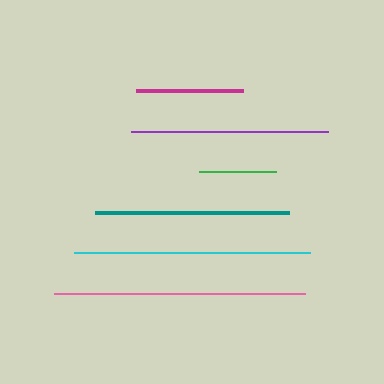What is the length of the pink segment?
The pink segment is approximately 251 pixels long.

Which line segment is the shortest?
The green line is the shortest at approximately 77 pixels.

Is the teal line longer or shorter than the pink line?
The pink line is longer than the teal line.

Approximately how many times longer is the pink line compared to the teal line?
The pink line is approximately 1.3 times the length of the teal line.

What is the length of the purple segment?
The purple segment is approximately 197 pixels long.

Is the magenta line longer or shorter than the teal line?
The teal line is longer than the magenta line.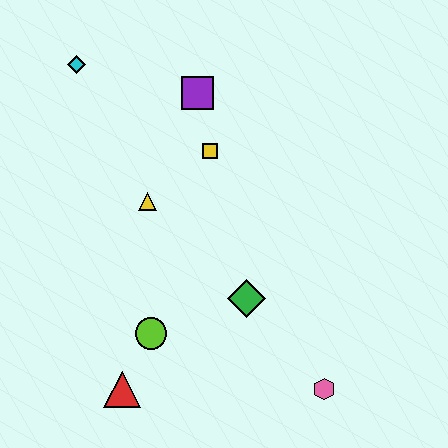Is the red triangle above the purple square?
No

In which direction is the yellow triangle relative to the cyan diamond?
The yellow triangle is below the cyan diamond.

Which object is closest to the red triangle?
The lime circle is closest to the red triangle.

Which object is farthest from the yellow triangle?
The pink hexagon is farthest from the yellow triangle.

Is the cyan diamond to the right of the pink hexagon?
No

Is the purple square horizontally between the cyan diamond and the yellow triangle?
No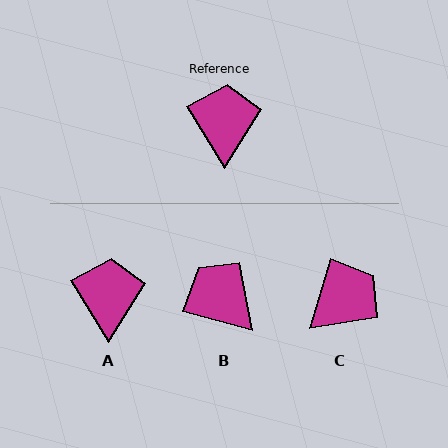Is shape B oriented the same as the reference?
No, it is off by about 43 degrees.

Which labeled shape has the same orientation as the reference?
A.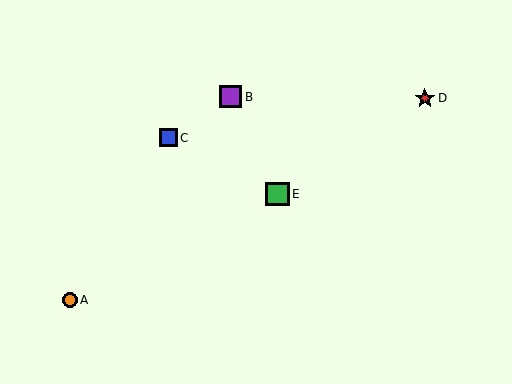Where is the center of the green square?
The center of the green square is at (277, 194).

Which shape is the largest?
The green square (labeled E) is the largest.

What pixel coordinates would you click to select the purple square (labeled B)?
Click at (231, 97) to select the purple square B.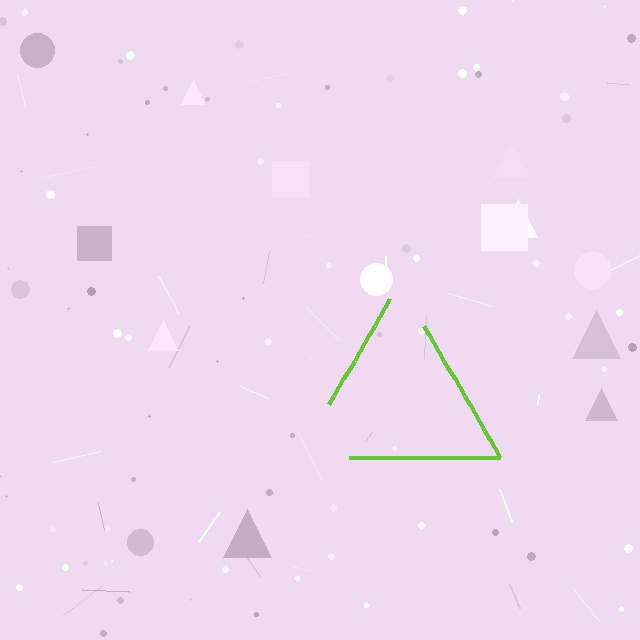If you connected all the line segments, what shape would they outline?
They would outline a triangle.